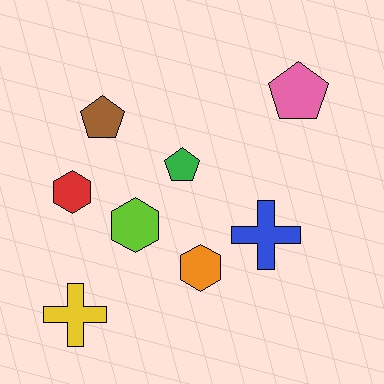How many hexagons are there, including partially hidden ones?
There are 3 hexagons.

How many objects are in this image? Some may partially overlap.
There are 8 objects.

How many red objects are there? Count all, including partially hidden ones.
There is 1 red object.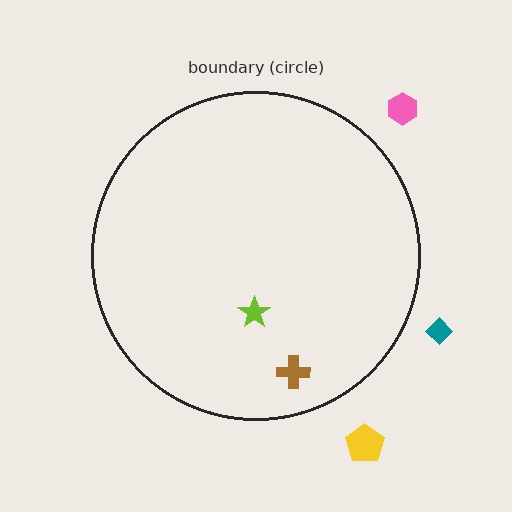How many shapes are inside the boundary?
2 inside, 3 outside.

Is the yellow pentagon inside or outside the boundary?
Outside.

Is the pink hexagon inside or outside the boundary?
Outside.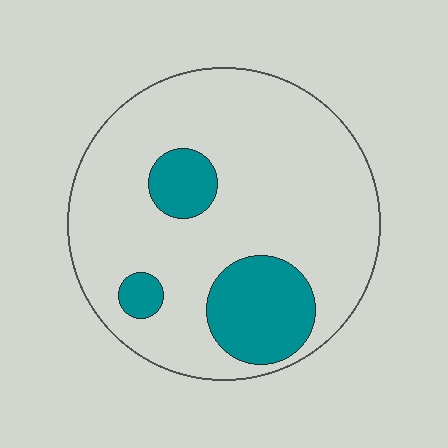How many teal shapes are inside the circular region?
3.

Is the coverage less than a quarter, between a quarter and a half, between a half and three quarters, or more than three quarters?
Less than a quarter.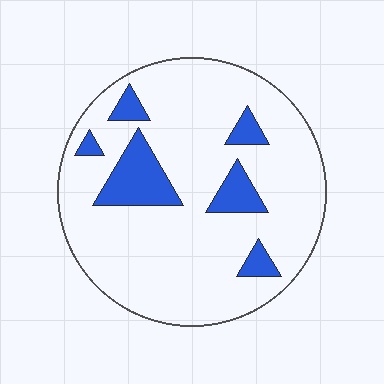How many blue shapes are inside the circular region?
6.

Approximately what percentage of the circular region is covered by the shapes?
Approximately 15%.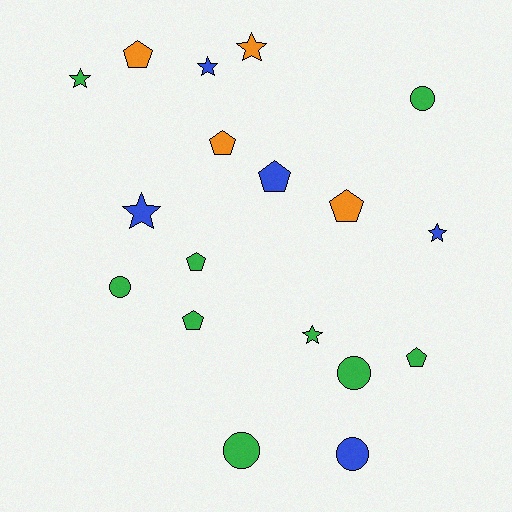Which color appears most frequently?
Green, with 9 objects.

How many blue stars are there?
There are 3 blue stars.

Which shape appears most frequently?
Pentagon, with 7 objects.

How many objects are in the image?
There are 18 objects.